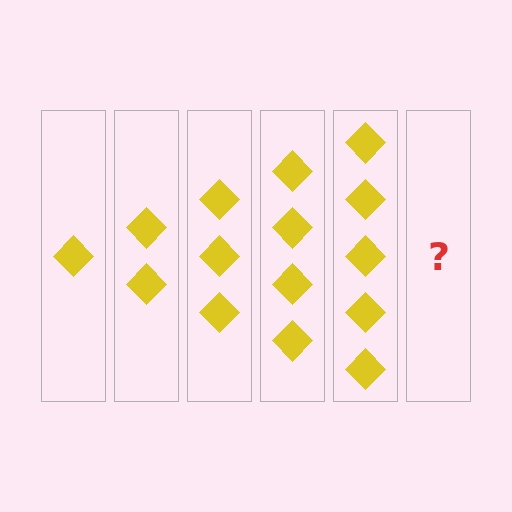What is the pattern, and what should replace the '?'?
The pattern is that each step adds one more diamond. The '?' should be 6 diamonds.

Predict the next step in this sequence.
The next step is 6 diamonds.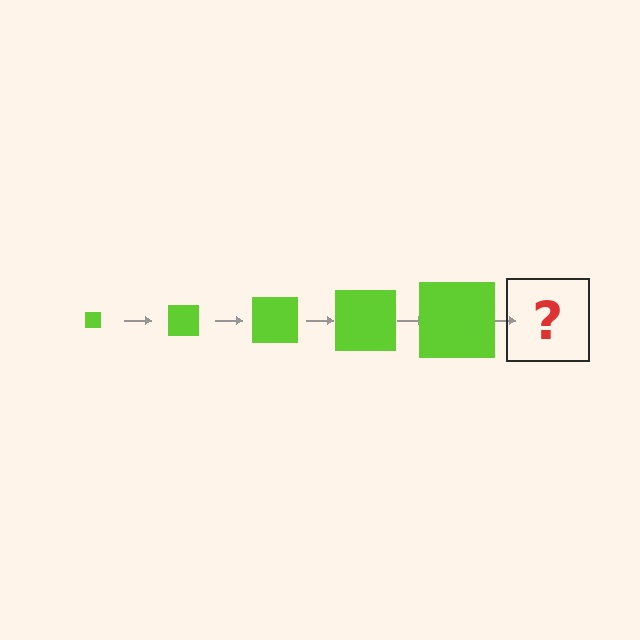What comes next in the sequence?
The next element should be a lime square, larger than the previous one.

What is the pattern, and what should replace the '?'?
The pattern is that the square gets progressively larger each step. The '?' should be a lime square, larger than the previous one.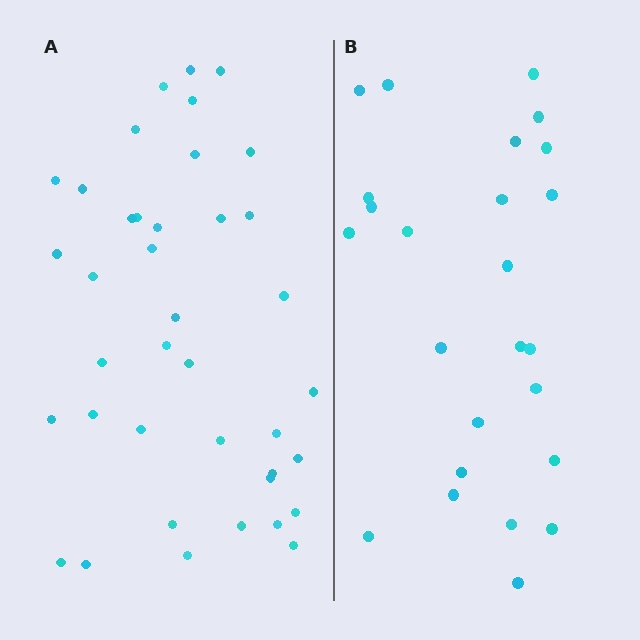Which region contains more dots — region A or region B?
Region A (the left region) has more dots.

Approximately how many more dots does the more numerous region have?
Region A has approximately 15 more dots than region B.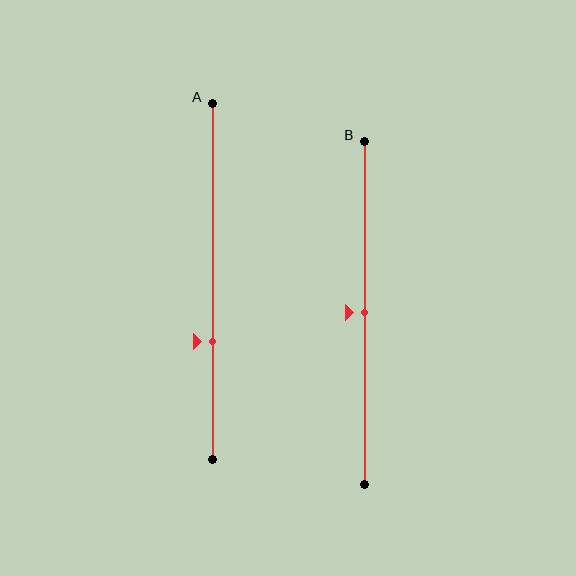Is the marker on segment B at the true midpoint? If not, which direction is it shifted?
Yes, the marker on segment B is at the true midpoint.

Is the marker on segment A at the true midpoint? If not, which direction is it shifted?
No, the marker on segment A is shifted downward by about 17% of the segment length.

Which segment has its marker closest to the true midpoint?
Segment B has its marker closest to the true midpoint.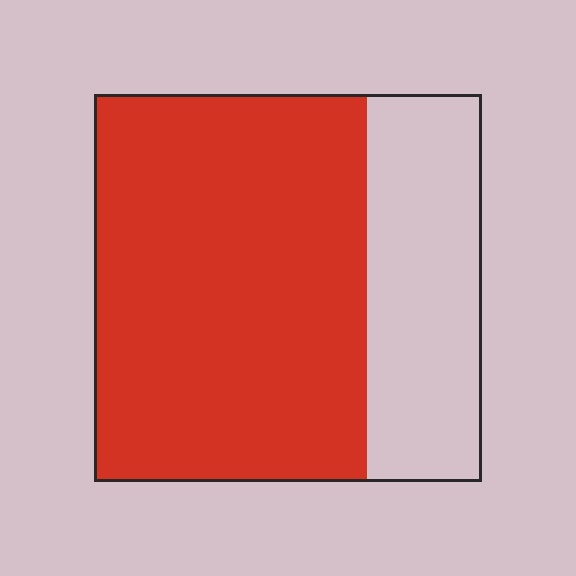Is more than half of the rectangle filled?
Yes.